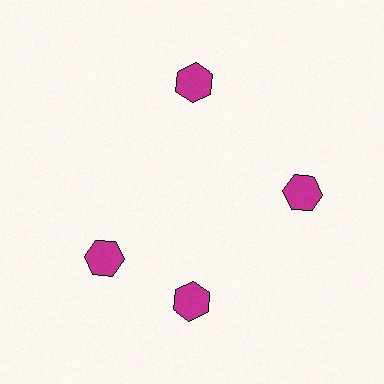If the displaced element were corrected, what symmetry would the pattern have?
It would have 4-fold rotational symmetry — the pattern would map onto itself every 90 degrees.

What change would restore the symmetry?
The symmetry would be restored by rotating it back into even spacing with its neighbors so that all 4 hexagons sit at equal angles and equal distance from the center.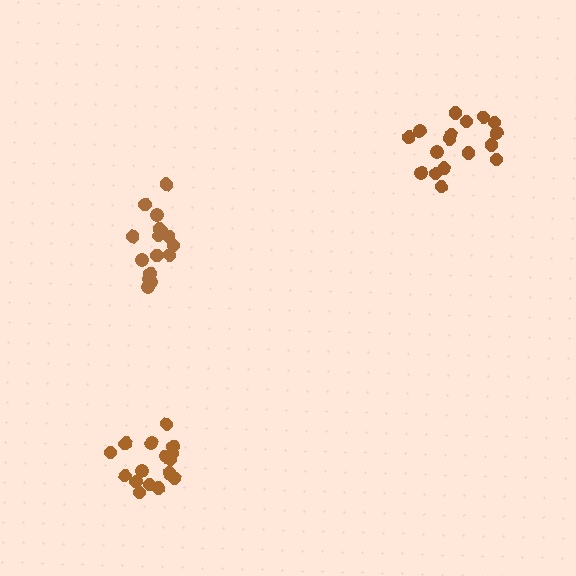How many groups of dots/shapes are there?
There are 3 groups.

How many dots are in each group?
Group 1: 16 dots, Group 2: 17 dots, Group 3: 17 dots (50 total).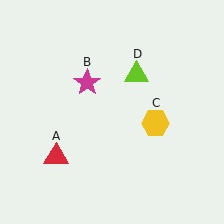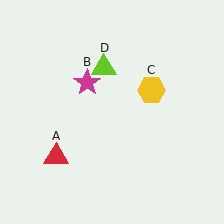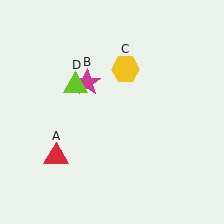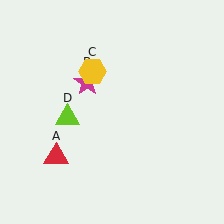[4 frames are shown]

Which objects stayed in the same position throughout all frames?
Red triangle (object A) and magenta star (object B) remained stationary.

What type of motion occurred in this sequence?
The yellow hexagon (object C), lime triangle (object D) rotated counterclockwise around the center of the scene.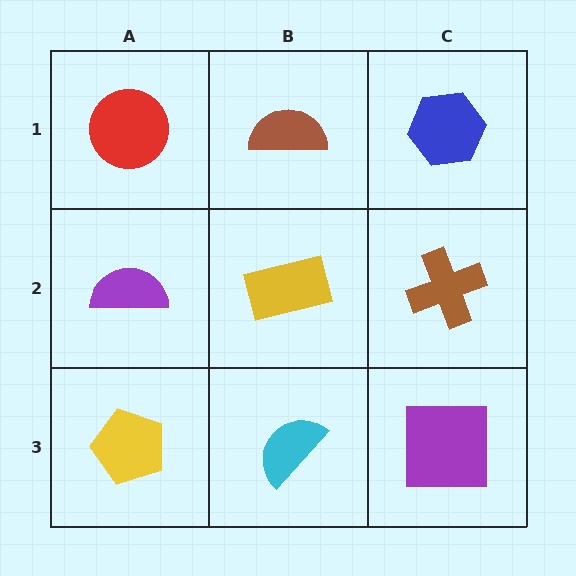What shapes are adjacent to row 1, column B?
A yellow rectangle (row 2, column B), a red circle (row 1, column A), a blue hexagon (row 1, column C).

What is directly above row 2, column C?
A blue hexagon.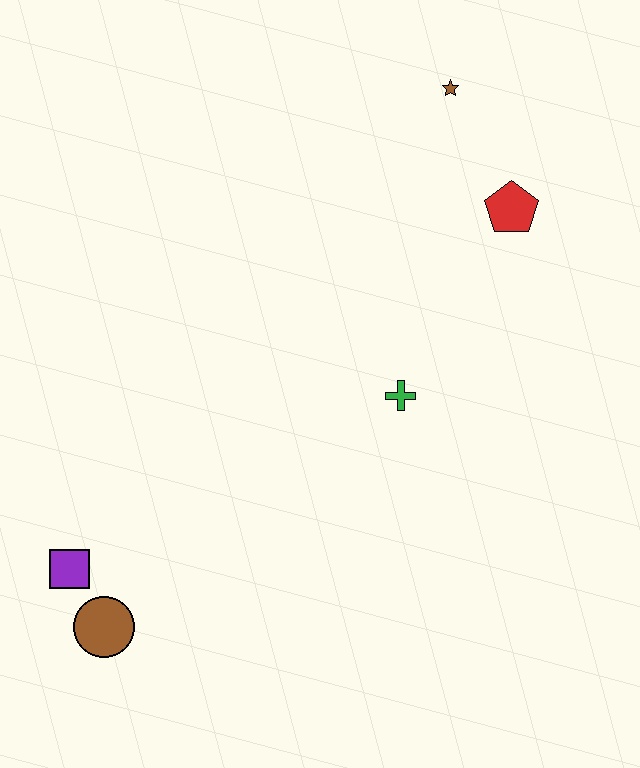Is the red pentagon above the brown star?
No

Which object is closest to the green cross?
The red pentagon is closest to the green cross.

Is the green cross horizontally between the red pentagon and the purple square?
Yes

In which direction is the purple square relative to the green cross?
The purple square is to the left of the green cross.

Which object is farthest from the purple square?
The brown star is farthest from the purple square.